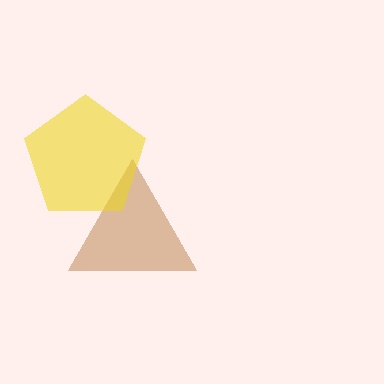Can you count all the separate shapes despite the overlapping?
Yes, there are 2 separate shapes.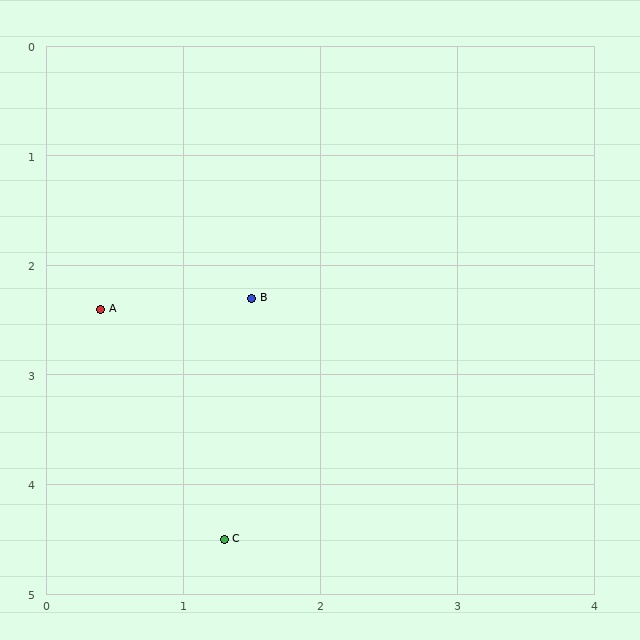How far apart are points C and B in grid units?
Points C and B are about 2.2 grid units apart.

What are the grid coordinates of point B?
Point B is at approximately (1.5, 2.3).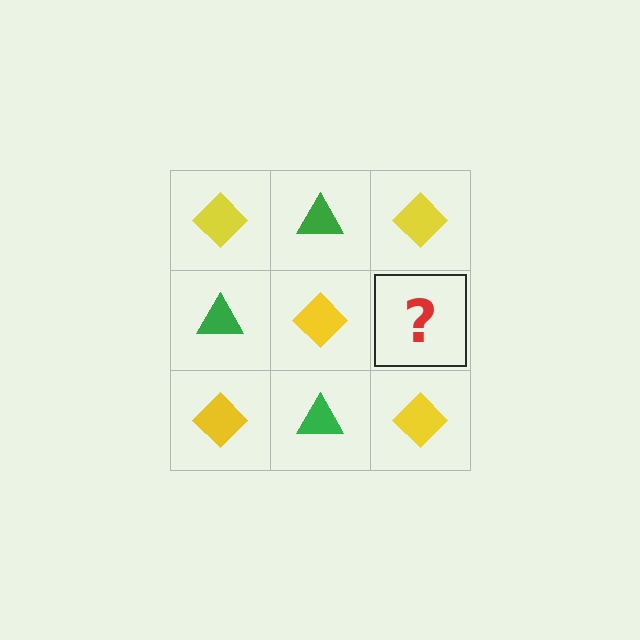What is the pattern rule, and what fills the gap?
The rule is that it alternates yellow diamond and green triangle in a checkerboard pattern. The gap should be filled with a green triangle.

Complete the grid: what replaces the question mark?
The question mark should be replaced with a green triangle.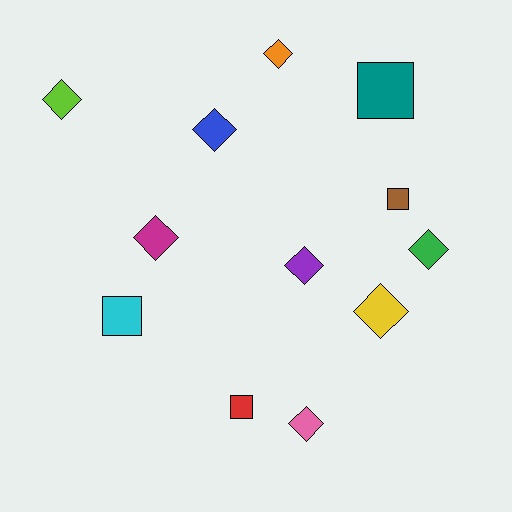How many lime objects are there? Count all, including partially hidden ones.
There is 1 lime object.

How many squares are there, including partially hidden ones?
There are 4 squares.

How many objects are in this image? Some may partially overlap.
There are 12 objects.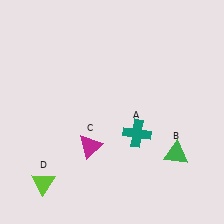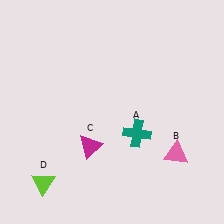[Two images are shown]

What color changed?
The triangle (B) changed from green in Image 1 to pink in Image 2.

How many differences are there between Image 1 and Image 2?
There is 1 difference between the two images.